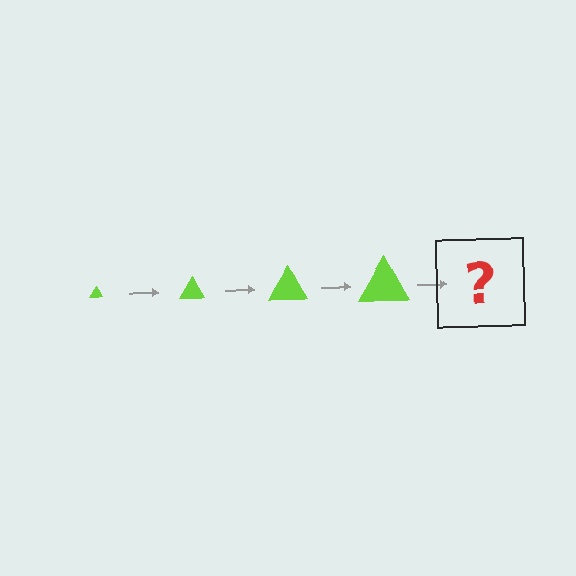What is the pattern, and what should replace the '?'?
The pattern is that the triangle gets progressively larger each step. The '?' should be a lime triangle, larger than the previous one.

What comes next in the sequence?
The next element should be a lime triangle, larger than the previous one.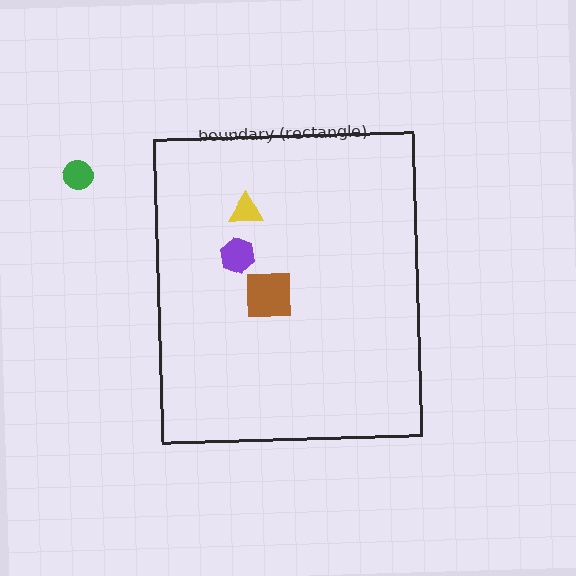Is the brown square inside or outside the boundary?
Inside.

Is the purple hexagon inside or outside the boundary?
Inside.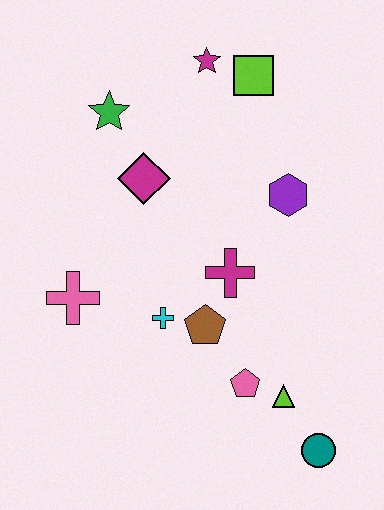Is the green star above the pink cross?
Yes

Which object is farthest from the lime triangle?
The magenta star is farthest from the lime triangle.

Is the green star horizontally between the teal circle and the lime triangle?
No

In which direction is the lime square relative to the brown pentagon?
The lime square is above the brown pentagon.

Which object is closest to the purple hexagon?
The magenta cross is closest to the purple hexagon.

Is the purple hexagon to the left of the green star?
No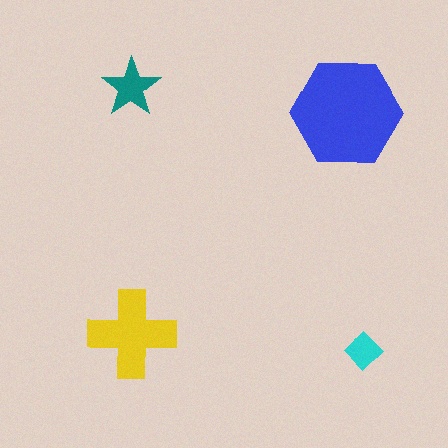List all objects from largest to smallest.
The blue hexagon, the yellow cross, the teal star, the cyan diamond.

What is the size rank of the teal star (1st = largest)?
3rd.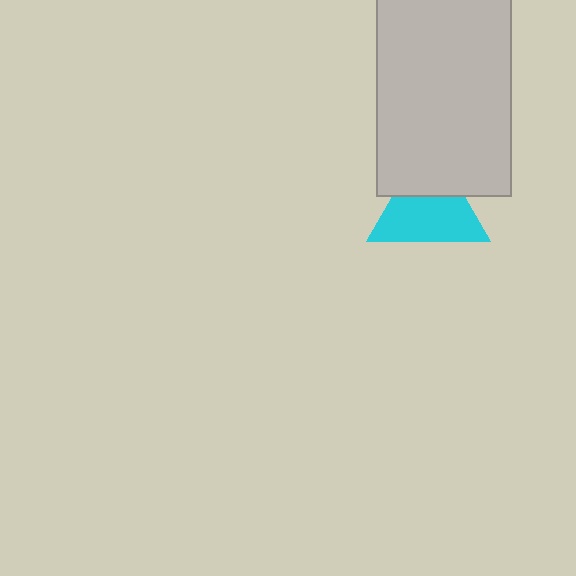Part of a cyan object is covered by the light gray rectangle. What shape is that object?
It is a triangle.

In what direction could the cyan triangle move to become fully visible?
The cyan triangle could move down. That would shift it out from behind the light gray rectangle entirely.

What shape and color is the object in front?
The object in front is a light gray rectangle.